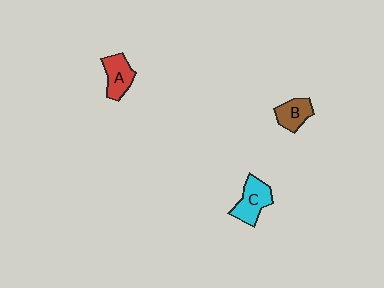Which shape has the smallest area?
Shape B (brown).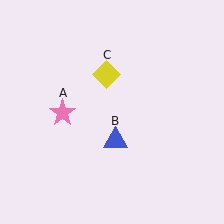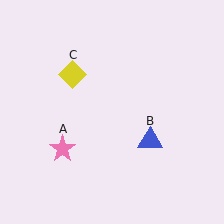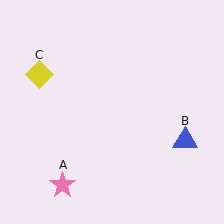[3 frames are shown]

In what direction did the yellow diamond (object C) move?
The yellow diamond (object C) moved left.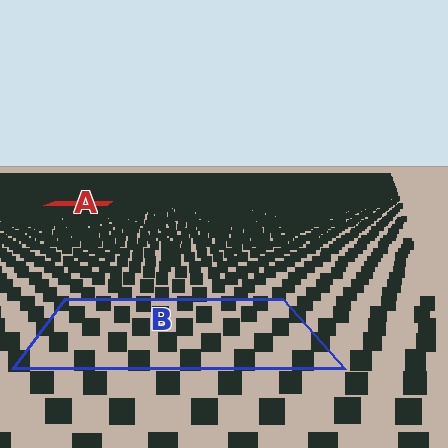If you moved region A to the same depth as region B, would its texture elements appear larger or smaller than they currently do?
They would appear larger. At a closer depth, the same texture elements are projected at a bigger on-screen size.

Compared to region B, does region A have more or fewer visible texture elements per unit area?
Region A has more texture elements per unit area — they are packed more densely because it is farther away.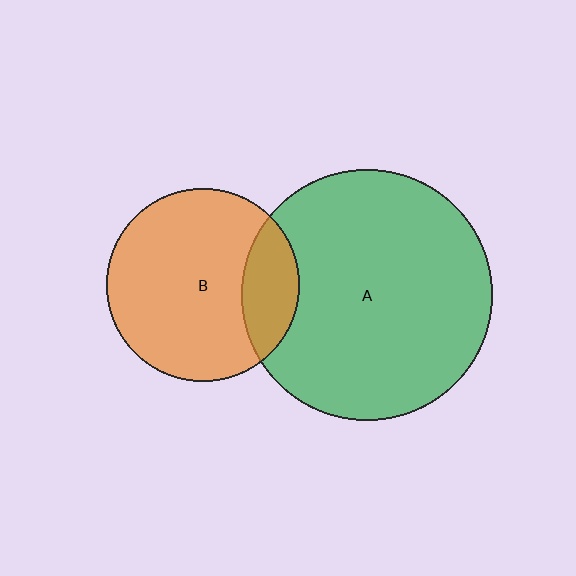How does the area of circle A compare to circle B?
Approximately 1.7 times.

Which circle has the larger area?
Circle A (green).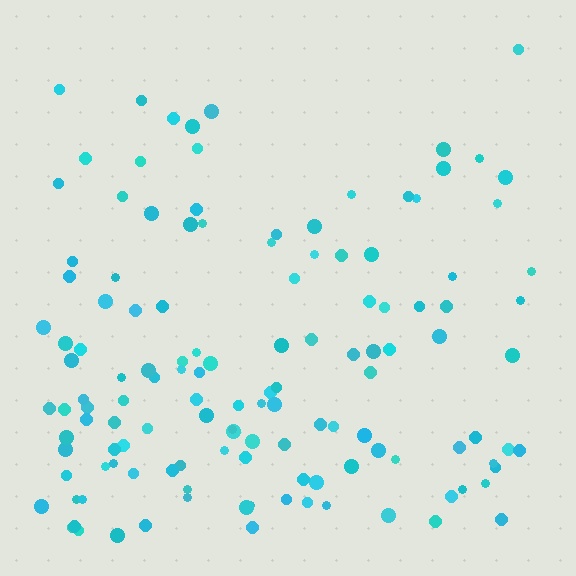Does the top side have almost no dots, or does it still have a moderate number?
Still a moderate number, just noticeably fewer than the bottom.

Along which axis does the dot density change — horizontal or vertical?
Vertical.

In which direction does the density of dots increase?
From top to bottom, with the bottom side densest.